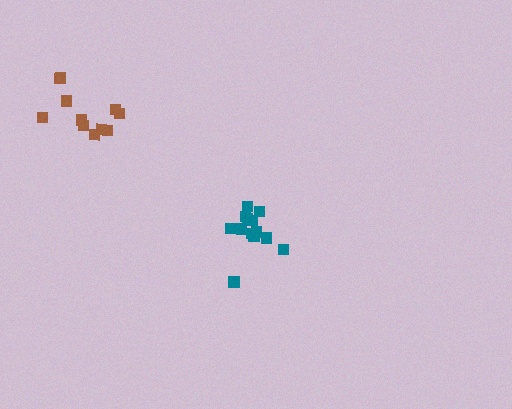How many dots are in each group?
Group 1: 11 dots, Group 2: 14 dots (25 total).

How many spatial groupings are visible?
There are 2 spatial groupings.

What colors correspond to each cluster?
The clusters are colored: brown, teal.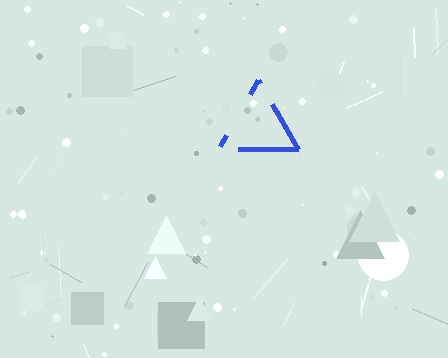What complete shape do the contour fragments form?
The contour fragments form a triangle.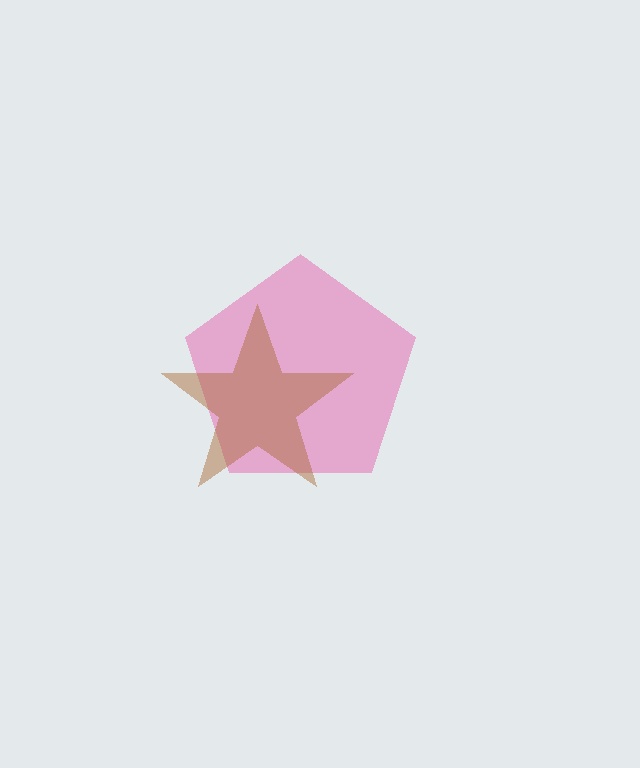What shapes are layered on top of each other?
The layered shapes are: a pink pentagon, a brown star.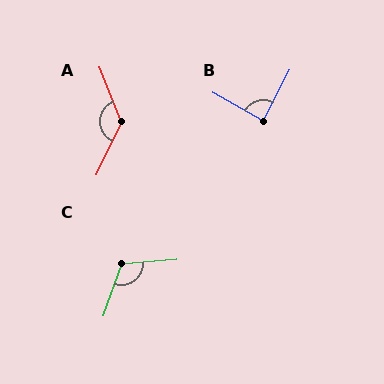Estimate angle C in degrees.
Approximately 114 degrees.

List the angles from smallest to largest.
B (88°), C (114°), A (133°).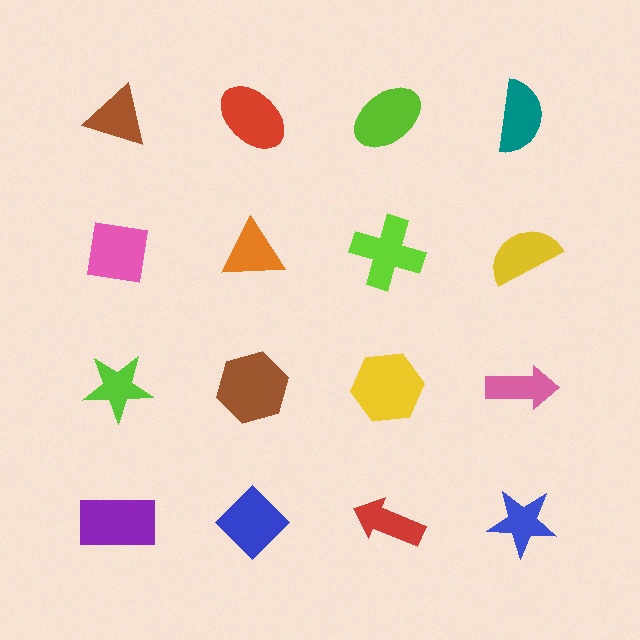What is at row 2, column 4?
A yellow semicircle.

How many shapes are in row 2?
4 shapes.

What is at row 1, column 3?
A lime ellipse.